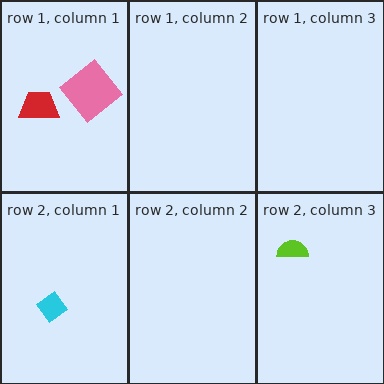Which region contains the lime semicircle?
The row 2, column 3 region.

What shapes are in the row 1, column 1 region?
The pink diamond, the red trapezoid.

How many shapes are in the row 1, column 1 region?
2.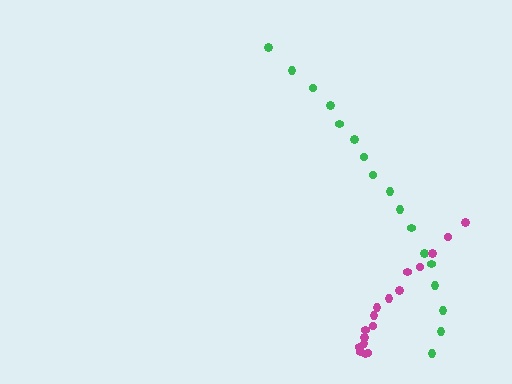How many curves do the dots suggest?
There are 2 distinct paths.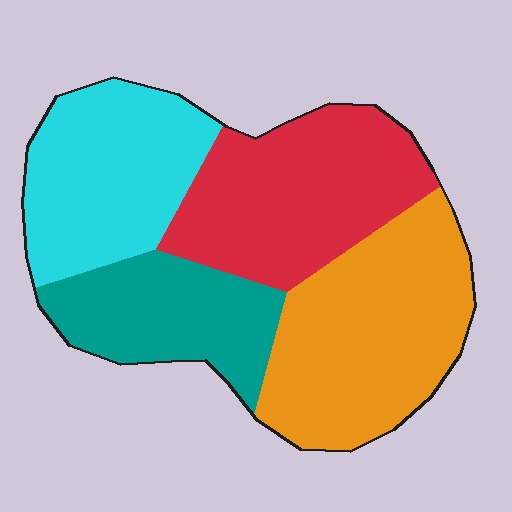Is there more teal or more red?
Red.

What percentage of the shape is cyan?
Cyan covers 24% of the shape.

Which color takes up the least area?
Teal, at roughly 20%.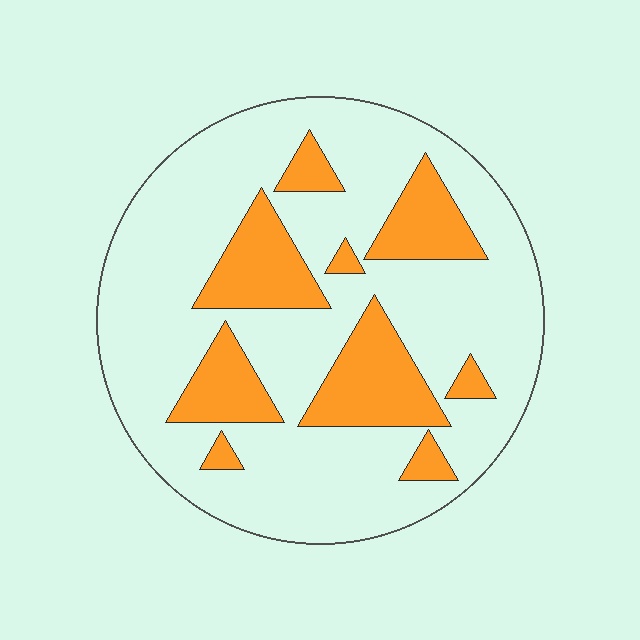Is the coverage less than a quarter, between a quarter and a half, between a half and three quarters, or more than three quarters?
Less than a quarter.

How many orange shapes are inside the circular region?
9.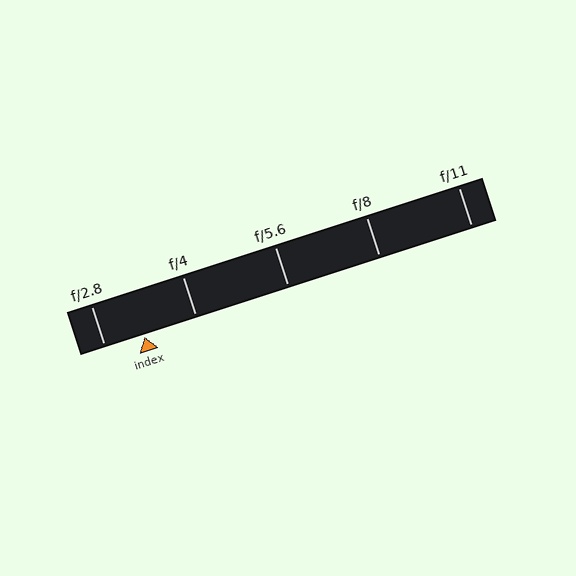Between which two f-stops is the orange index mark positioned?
The index mark is between f/2.8 and f/4.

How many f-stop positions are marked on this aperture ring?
There are 5 f-stop positions marked.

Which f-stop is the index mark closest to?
The index mark is closest to f/2.8.